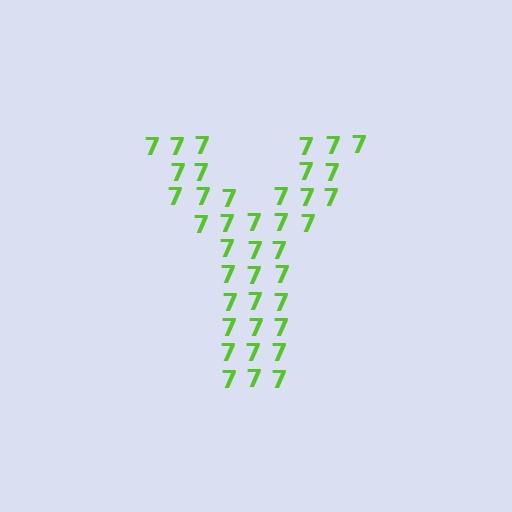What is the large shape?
The large shape is the letter Y.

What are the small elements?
The small elements are digit 7's.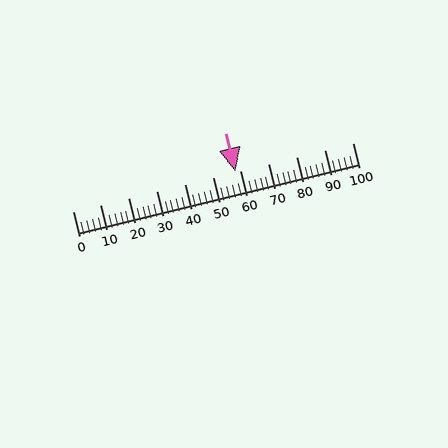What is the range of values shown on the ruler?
The ruler shows values from 0 to 100.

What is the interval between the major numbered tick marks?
The major tick marks are spaced 10 units apart.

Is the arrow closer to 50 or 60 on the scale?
The arrow is closer to 60.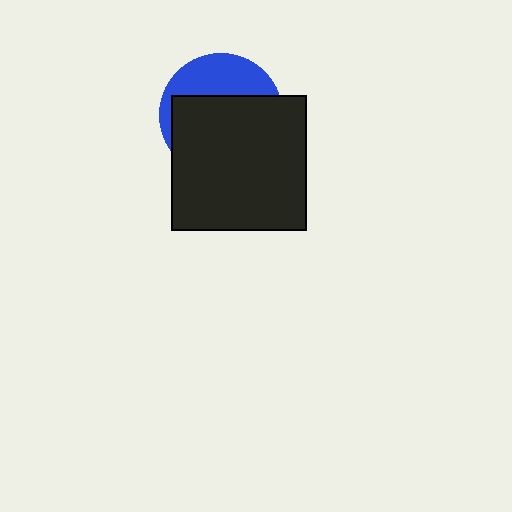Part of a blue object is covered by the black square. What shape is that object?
It is a circle.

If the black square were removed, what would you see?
You would see the complete blue circle.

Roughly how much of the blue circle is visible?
A small part of it is visible (roughly 35%).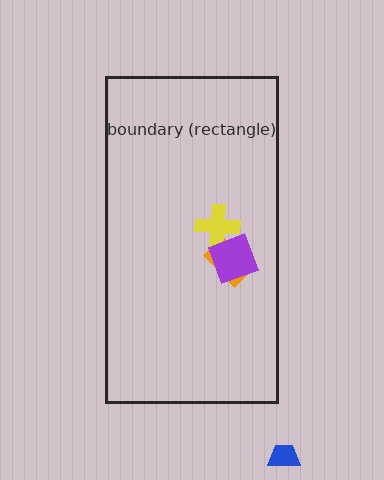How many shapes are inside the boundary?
3 inside, 1 outside.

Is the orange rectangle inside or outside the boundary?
Inside.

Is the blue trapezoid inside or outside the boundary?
Outside.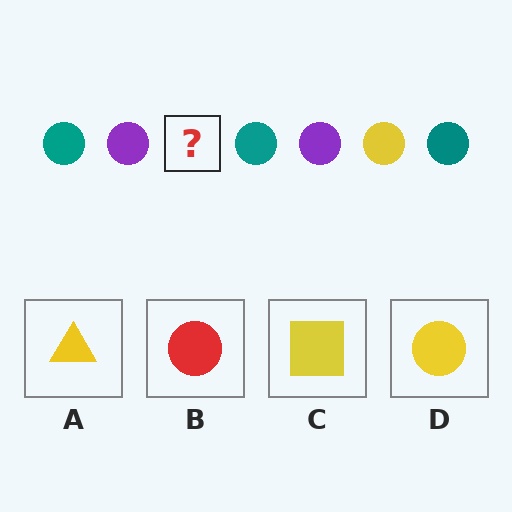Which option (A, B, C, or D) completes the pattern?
D.